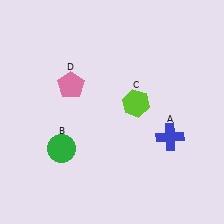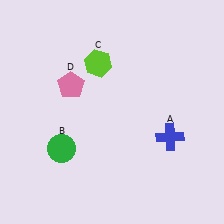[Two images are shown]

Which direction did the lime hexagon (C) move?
The lime hexagon (C) moved up.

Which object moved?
The lime hexagon (C) moved up.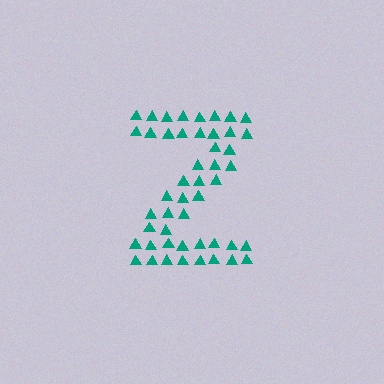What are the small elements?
The small elements are triangles.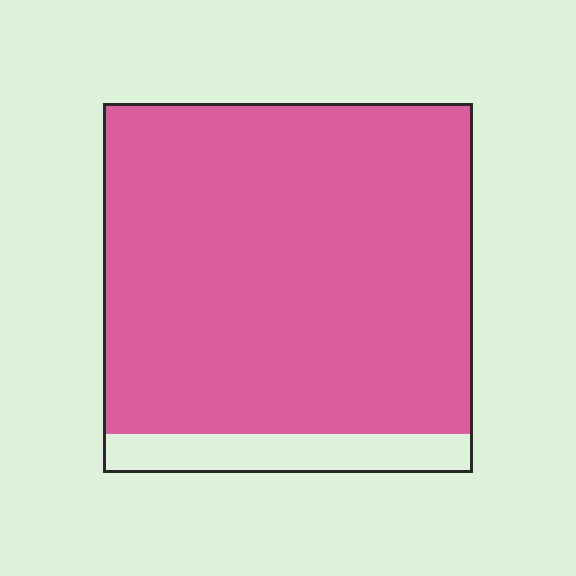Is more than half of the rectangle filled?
Yes.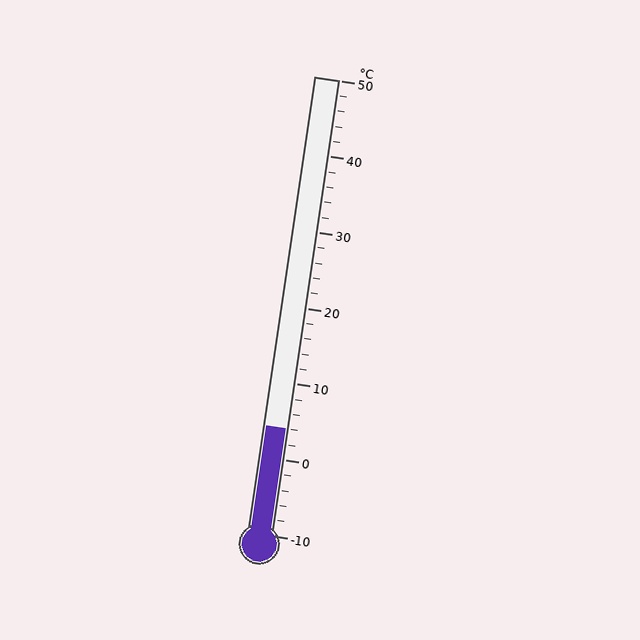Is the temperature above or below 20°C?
The temperature is below 20°C.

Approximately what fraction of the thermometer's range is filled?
The thermometer is filled to approximately 25% of its range.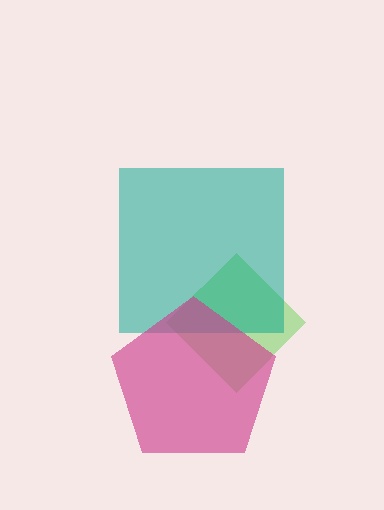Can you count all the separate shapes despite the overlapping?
Yes, there are 3 separate shapes.